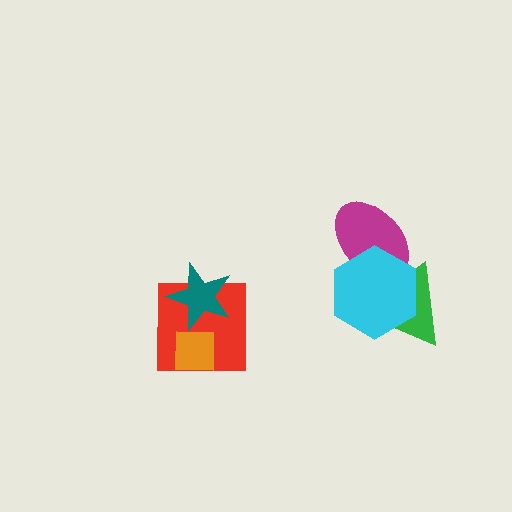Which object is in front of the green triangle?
The cyan hexagon is in front of the green triangle.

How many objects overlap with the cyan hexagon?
2 objects overlap with the cyan hexagon.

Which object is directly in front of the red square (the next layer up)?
The teal star is directly in front of the red square.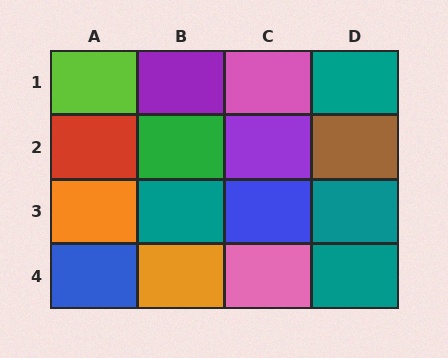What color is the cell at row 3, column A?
Orange.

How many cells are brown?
1 cell is brown.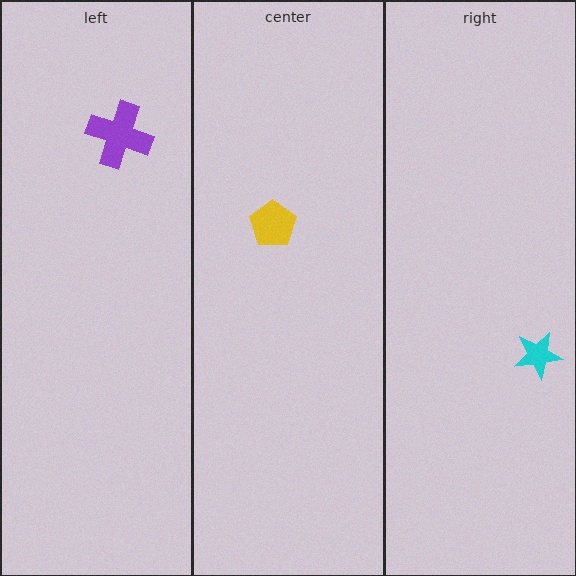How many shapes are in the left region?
1.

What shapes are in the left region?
The purple cross.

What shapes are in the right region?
The cyan star.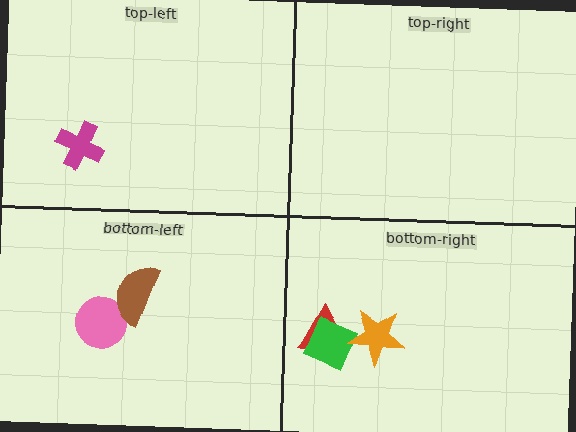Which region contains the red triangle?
The bottom-right region.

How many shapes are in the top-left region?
1.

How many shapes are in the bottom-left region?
2.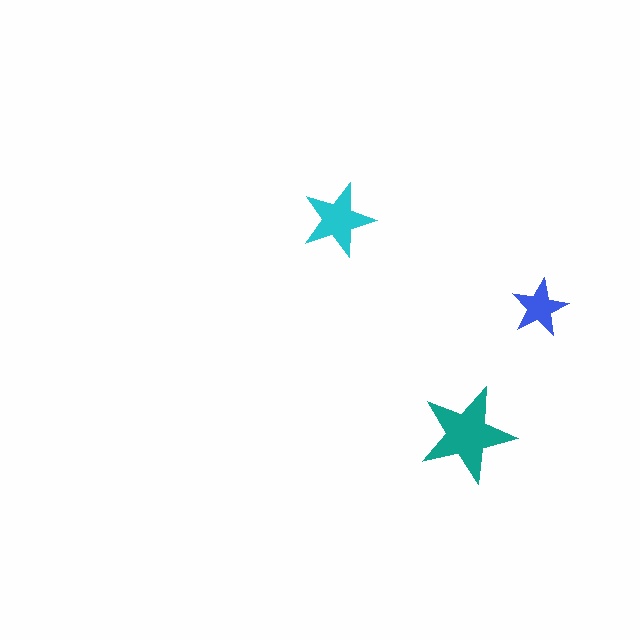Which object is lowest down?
The teal star is bottommost.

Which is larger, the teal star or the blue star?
The teal one.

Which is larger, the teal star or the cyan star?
The teal one.